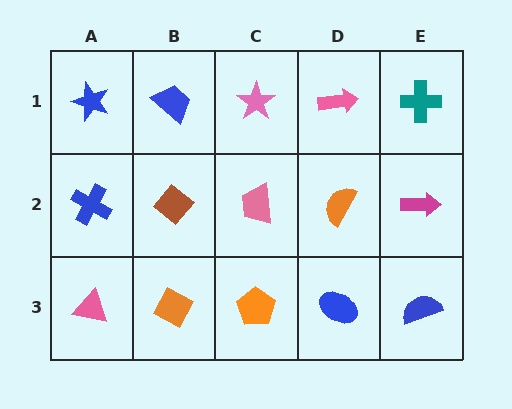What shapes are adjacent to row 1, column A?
A blue cross (row 2, column A), a blue trapezoid (row 1, column B).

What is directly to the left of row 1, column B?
A blue star.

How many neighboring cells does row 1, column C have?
3.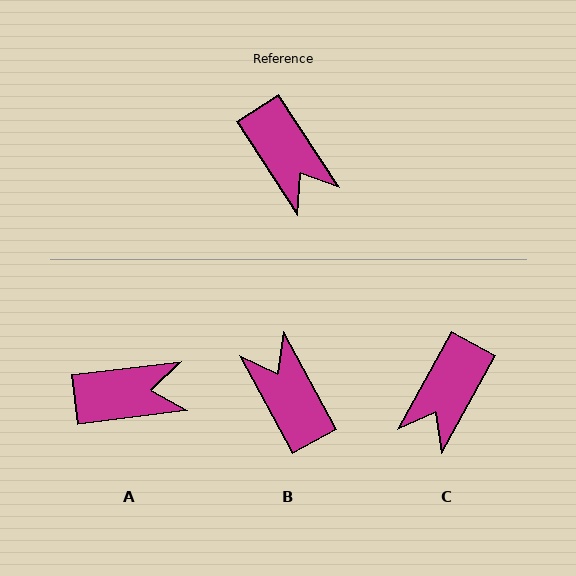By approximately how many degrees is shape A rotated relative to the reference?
Approximately 64 degrees counter-clockwise.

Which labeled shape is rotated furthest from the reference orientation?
B, about 175 degrees away.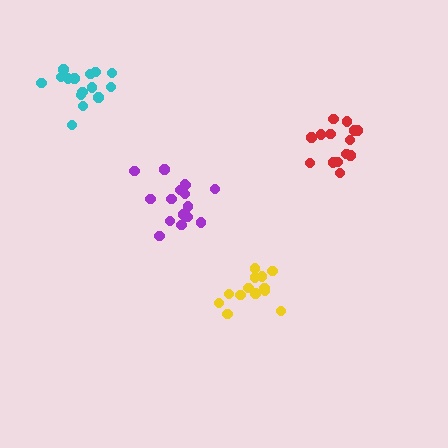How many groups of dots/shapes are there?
There are 4 groups.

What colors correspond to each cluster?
The clusters are colored: purple, yellow, red, cyan.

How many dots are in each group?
Group 1: 16 dots, Group 2: 13 dots, Group 3: 14 dots, Group 4: 15 dots (58 total).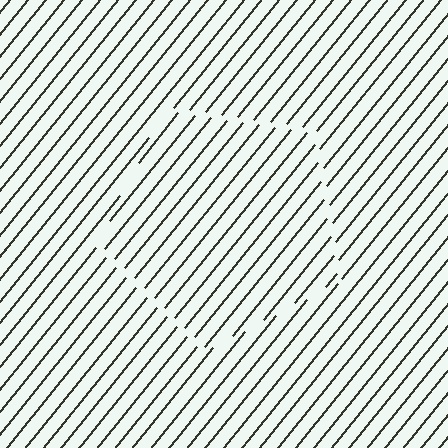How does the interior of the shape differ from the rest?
The interior of the shape contains the same grating, shifted by half a period — the contour is defined by the phase discontinuity where line-ends from the inner and outer gratings abut.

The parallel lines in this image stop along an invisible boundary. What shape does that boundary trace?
An illusory pentagon. The interior of the shape contains the same grating, shifted by half a period — the contour is defined by the phase discontinuity where line-ends from the inner and outer gratings abut.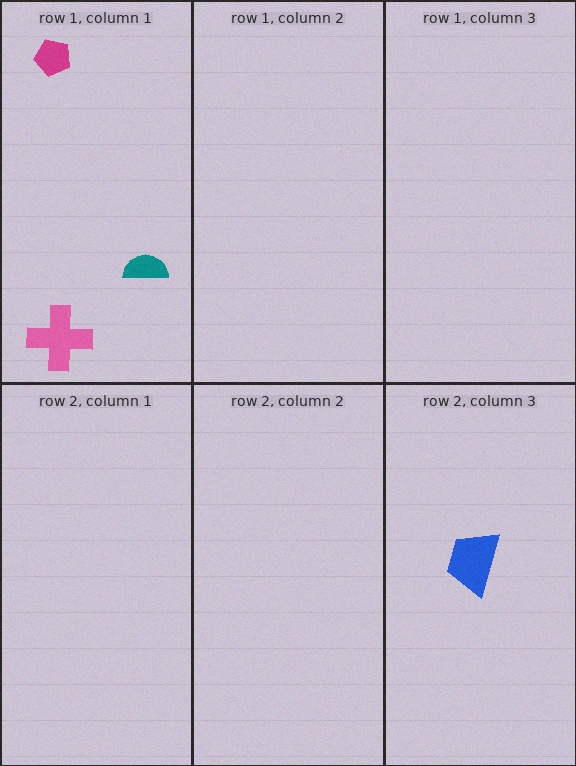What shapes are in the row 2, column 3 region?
The blue trapezoid.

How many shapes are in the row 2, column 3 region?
1.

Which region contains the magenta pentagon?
The row 1, column 1 region.